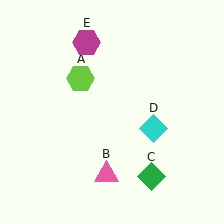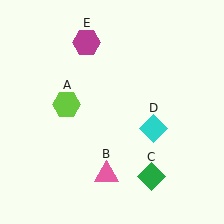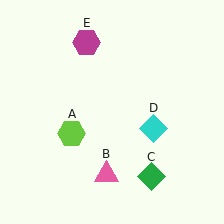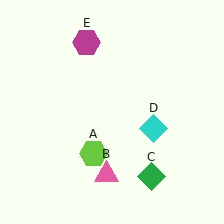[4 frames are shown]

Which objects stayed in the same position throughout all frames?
Pink triangle (object B) and green diamond (object C) and cyan diamond (object D) and magenta hexagon (object E) remained stationary.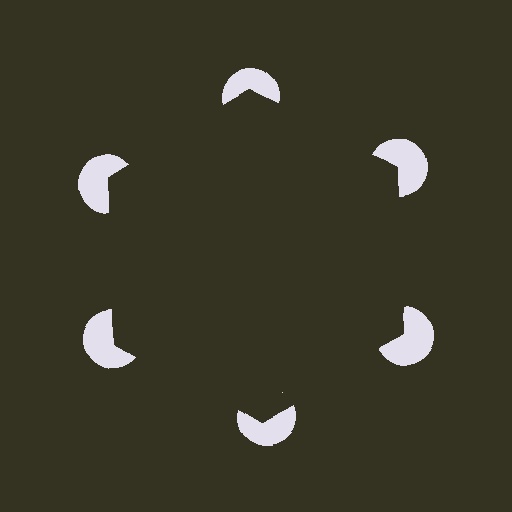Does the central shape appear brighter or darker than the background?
It typically appears slightly darker than the background, even though no actual brightness change is drawn.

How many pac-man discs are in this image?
There are 6 — one at each vertex of the illusory hexagon.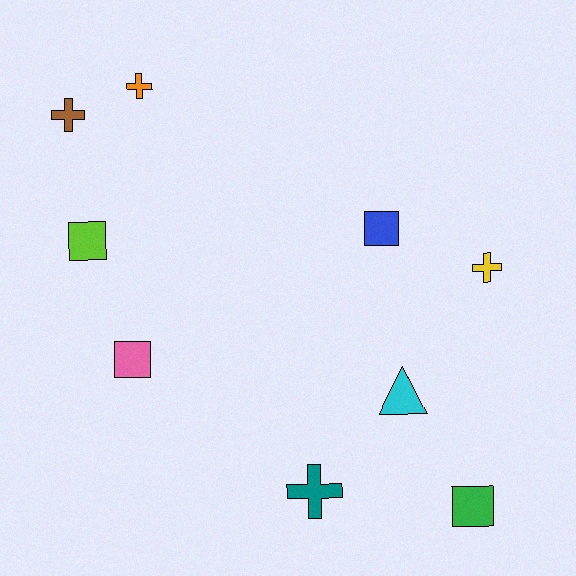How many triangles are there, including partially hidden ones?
There is 1 triangle.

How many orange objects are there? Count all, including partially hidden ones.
There is 1 orange object.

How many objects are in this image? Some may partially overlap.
There are 9 objects.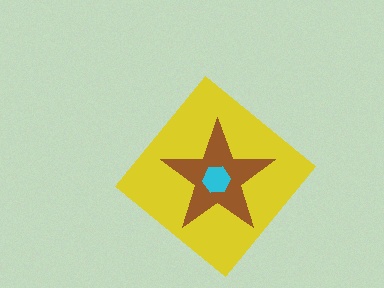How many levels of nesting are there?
3.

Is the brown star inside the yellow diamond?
Yes.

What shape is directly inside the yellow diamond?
The brown star.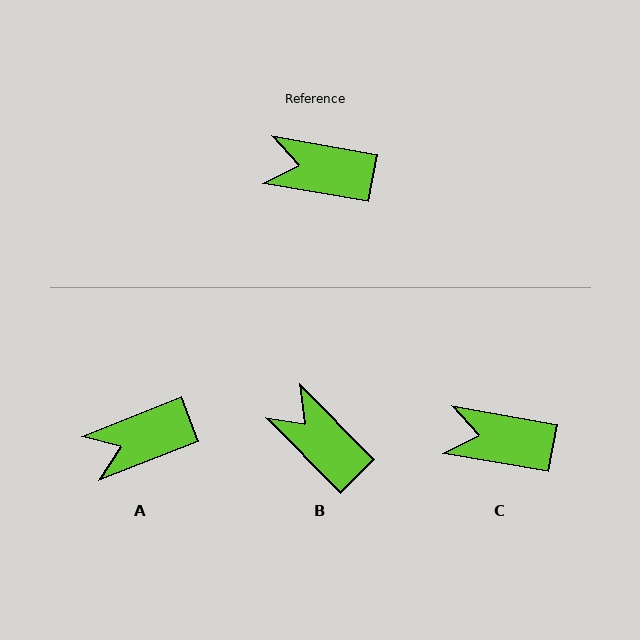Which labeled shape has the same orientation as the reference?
C.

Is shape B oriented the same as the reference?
No, it is off by about 35 degrees.